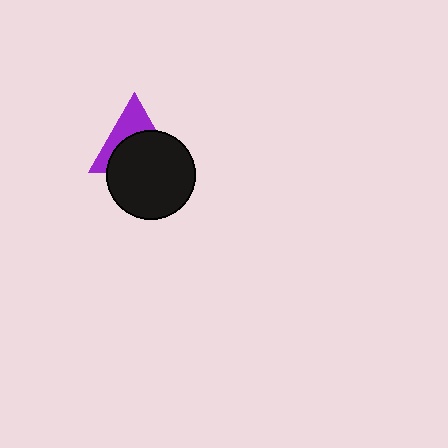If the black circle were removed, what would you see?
You would see the complete purple triangle.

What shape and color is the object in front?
The object in front is a black circle.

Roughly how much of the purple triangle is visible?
A small part of it is visible (roughly 40%).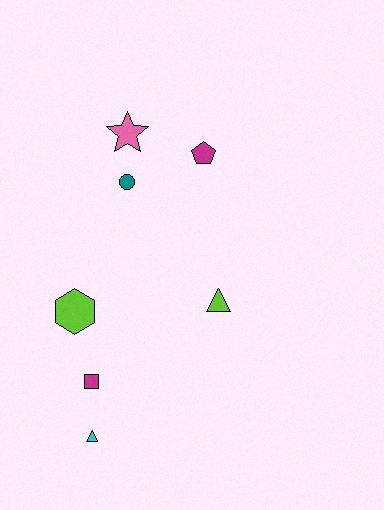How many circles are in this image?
There is 1 circle.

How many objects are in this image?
There are 7 objects.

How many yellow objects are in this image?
There are no yellow objects.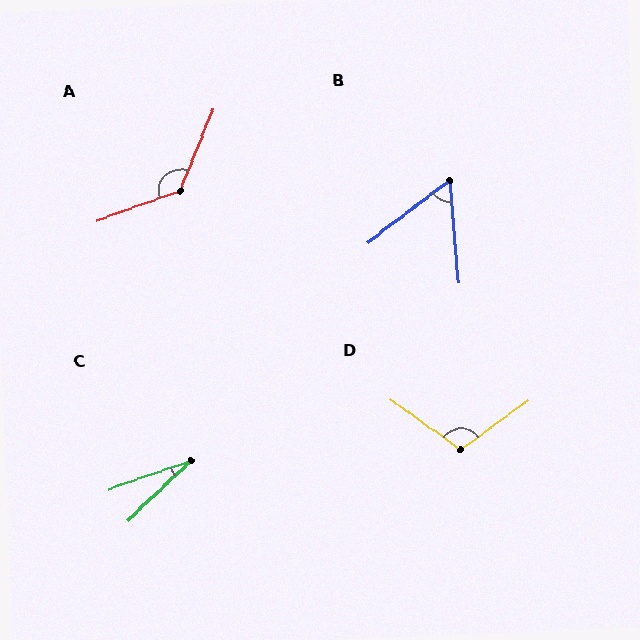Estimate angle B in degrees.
Approximately 57 degrees.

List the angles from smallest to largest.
C (24°), B (57°), D (108°), A (131°).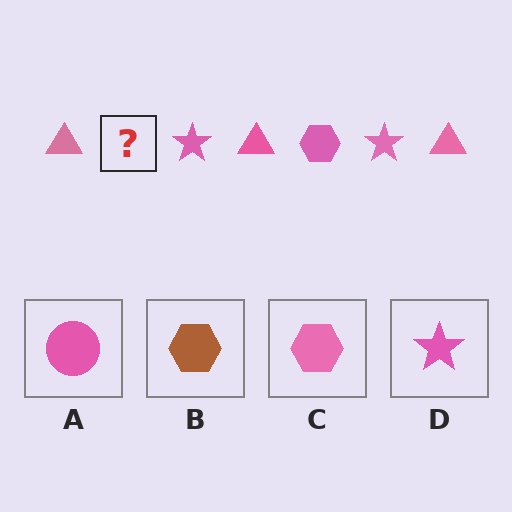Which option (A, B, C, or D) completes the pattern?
C.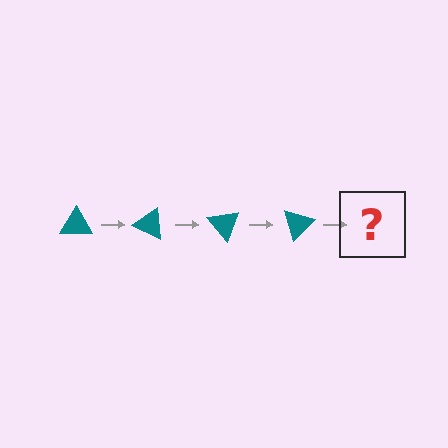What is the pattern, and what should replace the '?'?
The pattern is that the triangle rotates 25 degrees each step. The '?' should be a teal triangle rotated 100 degrees.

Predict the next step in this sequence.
The next step is a teal triangle rotated 100 degrees.